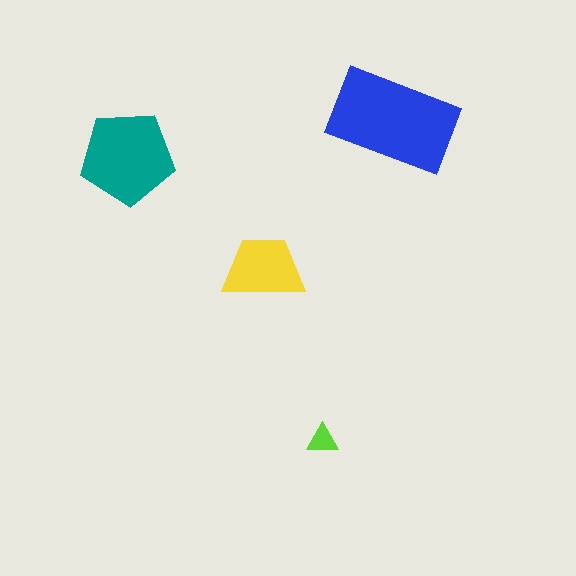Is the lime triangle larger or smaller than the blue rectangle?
Smaller.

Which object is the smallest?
The lime triangle.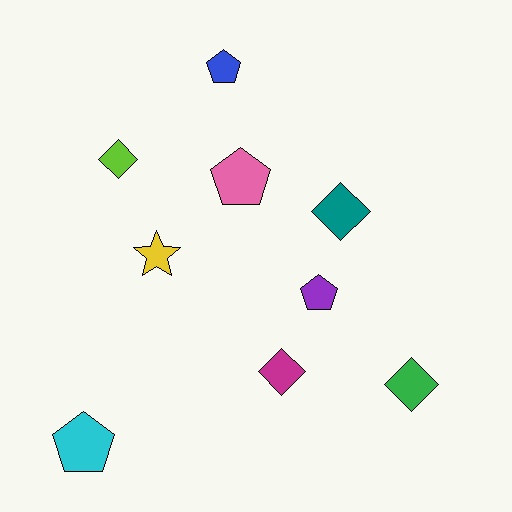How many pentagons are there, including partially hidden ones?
There are 4 pentagons.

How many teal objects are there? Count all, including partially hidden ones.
There is 1 teal object.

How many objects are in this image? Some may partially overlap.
There are 9 objects.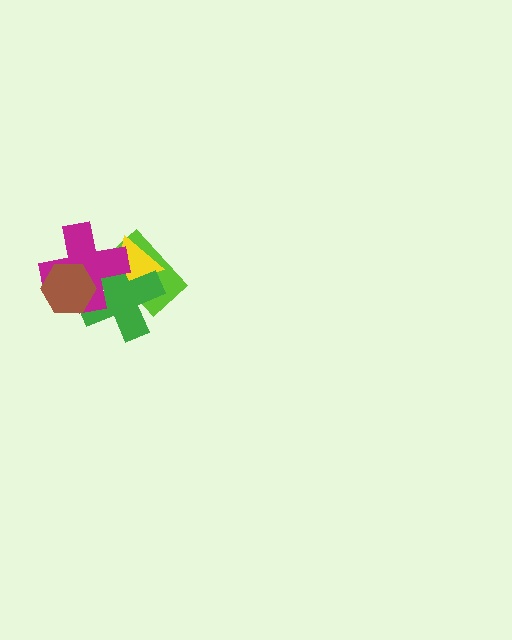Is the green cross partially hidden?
Yes, it is partially covered by another shape.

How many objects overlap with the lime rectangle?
3 objects overlap with the lime rectangle.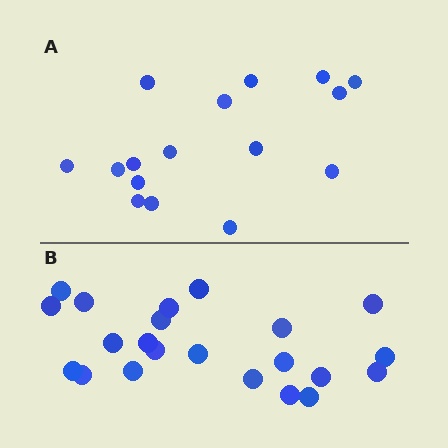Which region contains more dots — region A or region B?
Region B (the bottom region) has more dots.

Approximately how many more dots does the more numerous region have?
Region B has about 6 more dots than region A.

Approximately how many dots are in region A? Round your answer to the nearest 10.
About 20 dots. (The exact count is 16, which rounds to 20.)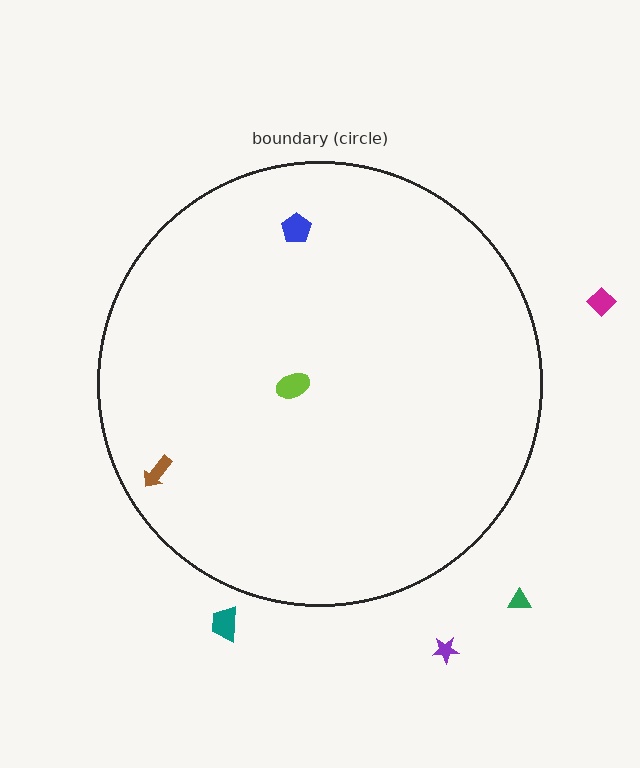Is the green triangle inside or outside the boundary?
Outside.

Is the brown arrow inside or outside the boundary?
Inside.